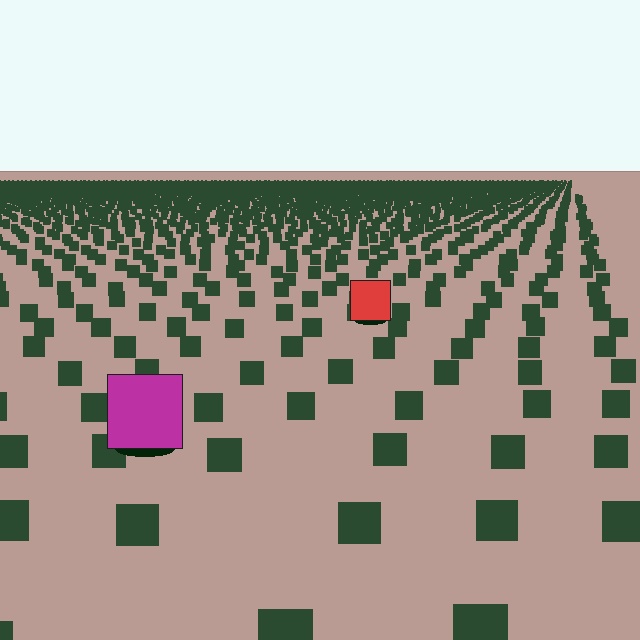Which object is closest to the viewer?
The magenta square is closest. The texture marks near it are larger and more spread out.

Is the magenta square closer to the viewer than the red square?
Yes. The magenta square is closer — you can tell from the texture gradient: the ground texture is coarser near it.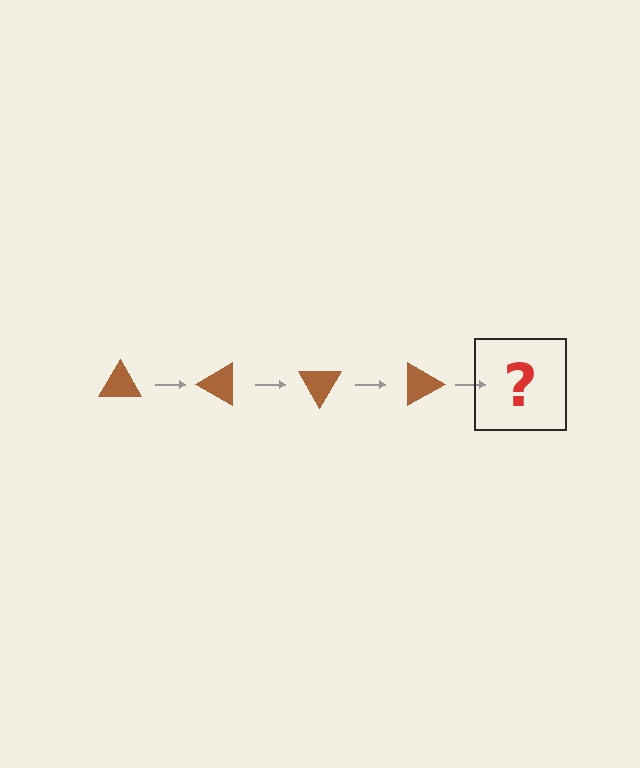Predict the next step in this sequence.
The next step is a brown triangle rotated 120 degrees.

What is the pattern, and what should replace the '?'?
The pattern is that the triangle rotates 30 degrees each step. The '?' should be a brown triangle rotated 120 degrees.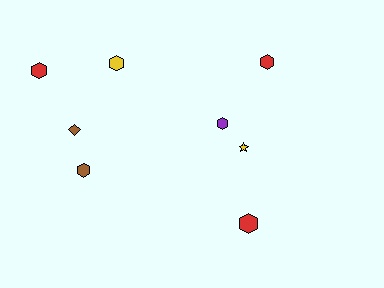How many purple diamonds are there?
There are no purple diamonds.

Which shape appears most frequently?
Hexagon, with 6 objects.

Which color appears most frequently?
Red, with 3 objects.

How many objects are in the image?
There are 8 objects.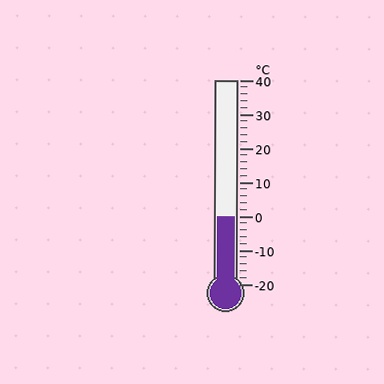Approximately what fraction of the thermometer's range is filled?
The thermometer is filled to approximately 35% of its range.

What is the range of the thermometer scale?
The thermometer scale ranges from -20°C to 40°C.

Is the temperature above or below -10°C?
The temperature is above -10°C.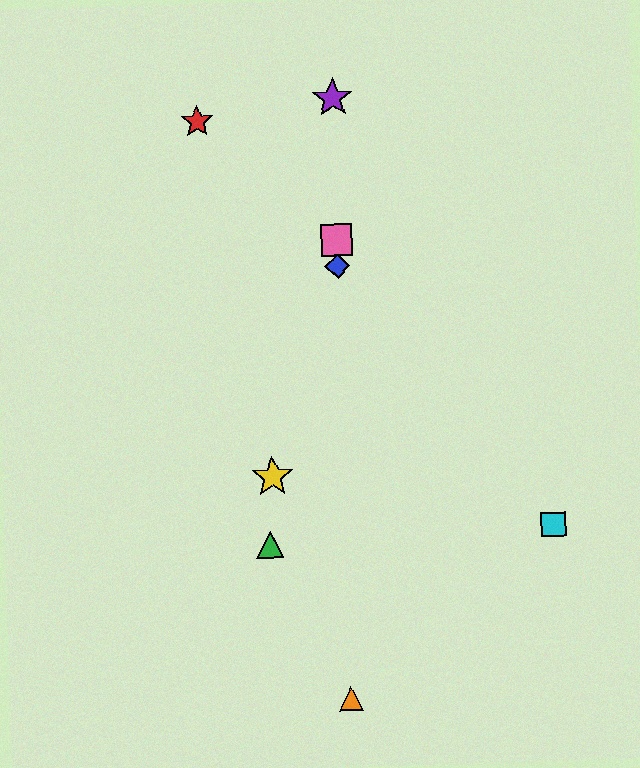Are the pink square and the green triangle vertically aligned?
No, the pink square is at x≈337 and the green triangle is at x≈270.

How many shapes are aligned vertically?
4 shapes (the blue diamond, the purple star, the orange triangle, the pink square) are aligned vertically.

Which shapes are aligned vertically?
The blue diamond, the purple star, the orange triangle, the pink square are aligned vertically.